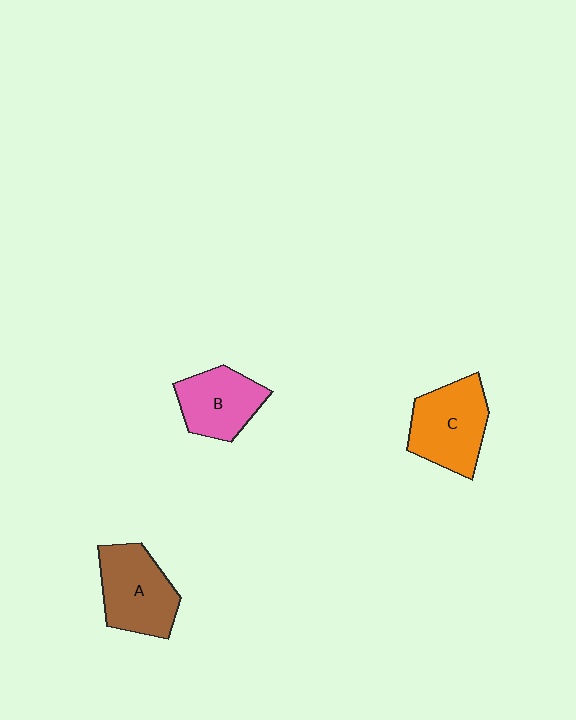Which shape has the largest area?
Shape C (orange).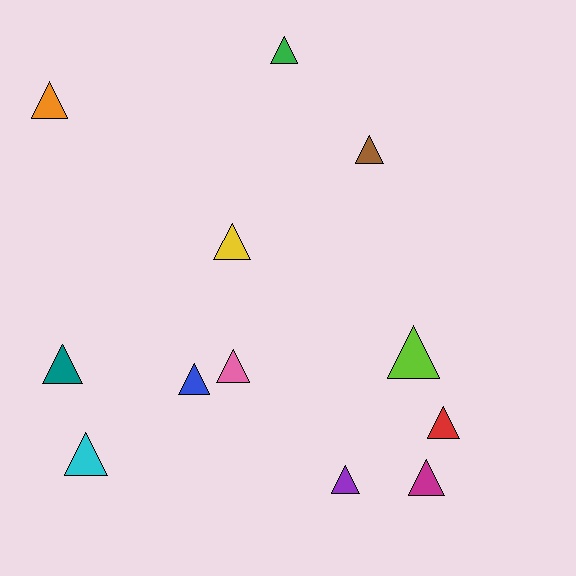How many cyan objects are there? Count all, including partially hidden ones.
There is 1 cyan object.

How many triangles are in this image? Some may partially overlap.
There are 12 triangles.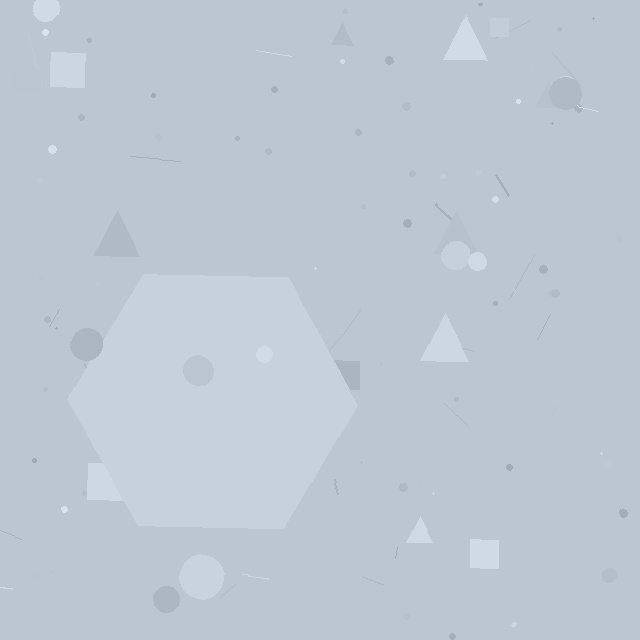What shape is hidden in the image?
A hexagon is hidden in the image.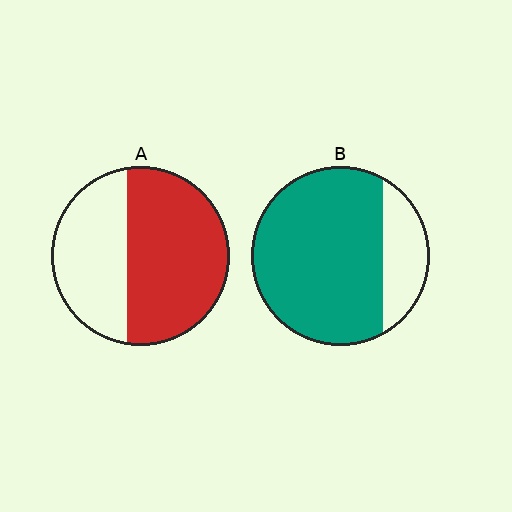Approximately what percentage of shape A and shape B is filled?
A is approximately 60% and B is approximately 80%.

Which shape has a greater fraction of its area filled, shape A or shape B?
Shape B.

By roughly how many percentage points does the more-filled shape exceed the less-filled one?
By roughly 20 percentage points (B over A).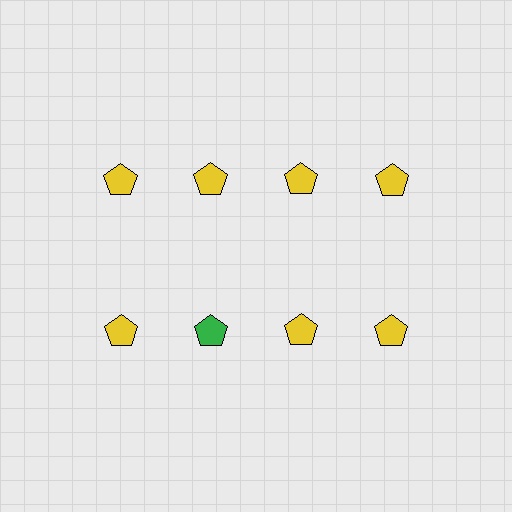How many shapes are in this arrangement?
There are 8 shapes arranged in a grid pattern.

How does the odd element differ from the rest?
It has a different color: green instead of yellow.